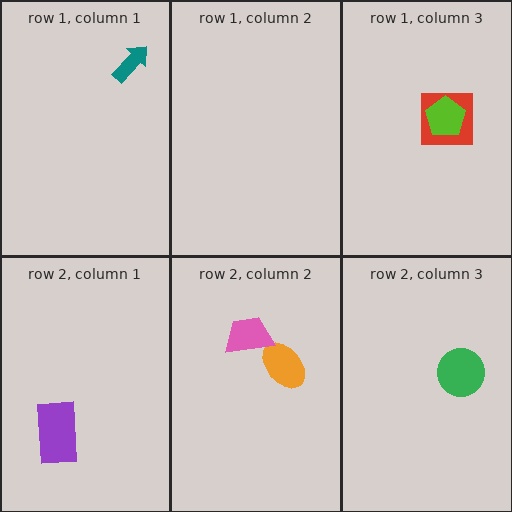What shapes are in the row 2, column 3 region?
The green circle.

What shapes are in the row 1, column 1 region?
The teal arrow.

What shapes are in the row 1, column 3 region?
The red square, the lime pentagon.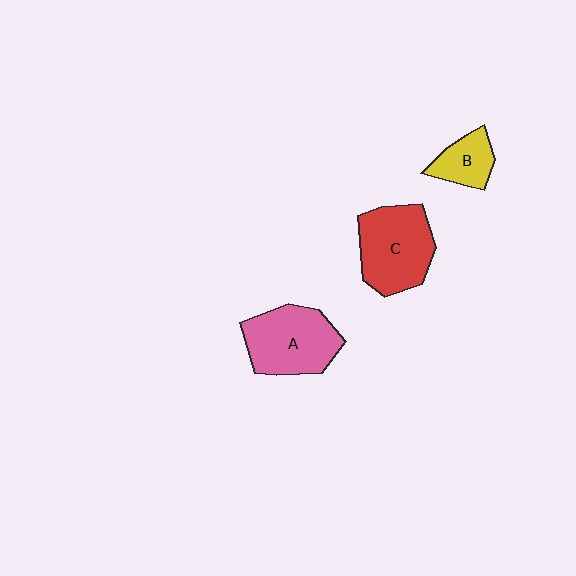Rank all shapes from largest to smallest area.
From largest to smallest: C (red), A (pink), B (yellow).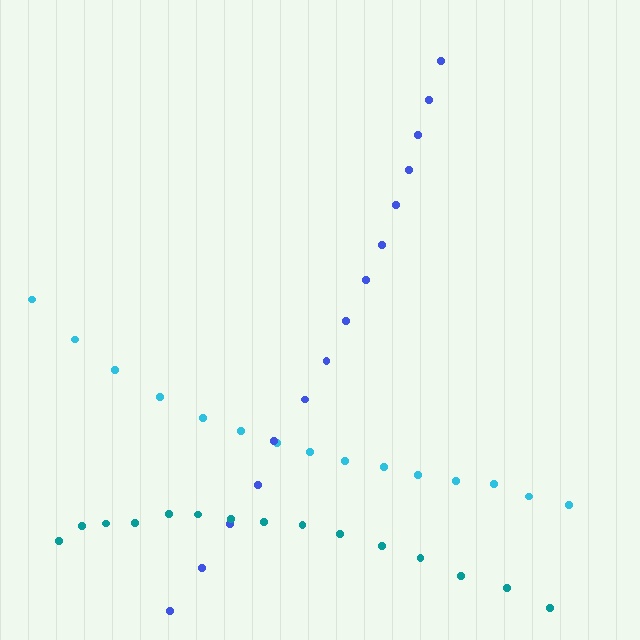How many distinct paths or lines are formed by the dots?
There are 3 distinct paths.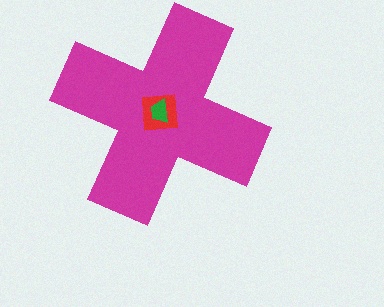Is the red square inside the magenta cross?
Yes.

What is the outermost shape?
The magenta cross.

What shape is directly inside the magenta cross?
The red square.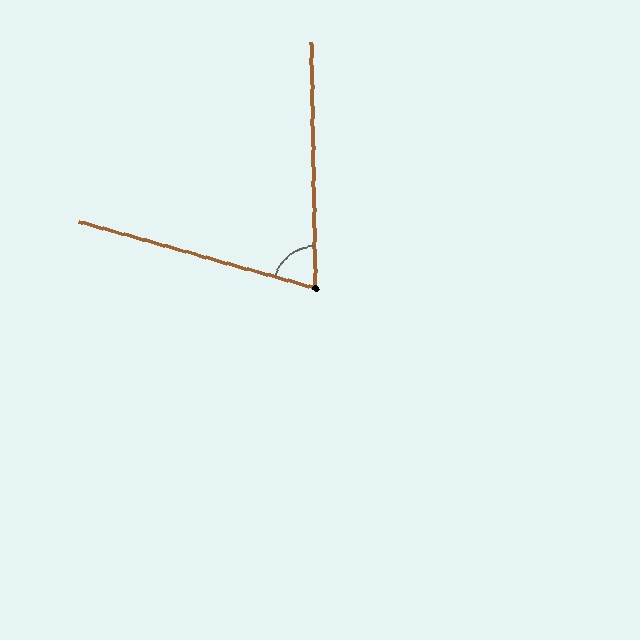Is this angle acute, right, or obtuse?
It is acute.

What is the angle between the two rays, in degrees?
Approximately 73 degrees.